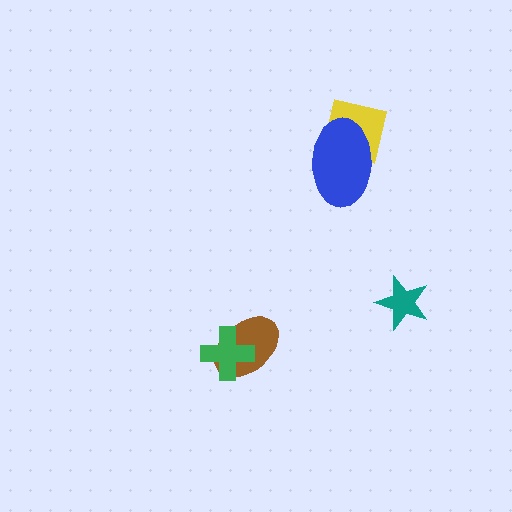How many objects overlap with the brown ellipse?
1 object overlaps with the brown ellipse.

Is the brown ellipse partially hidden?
Yes, it is partially covered by another shape.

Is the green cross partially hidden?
No, no other shape covers it.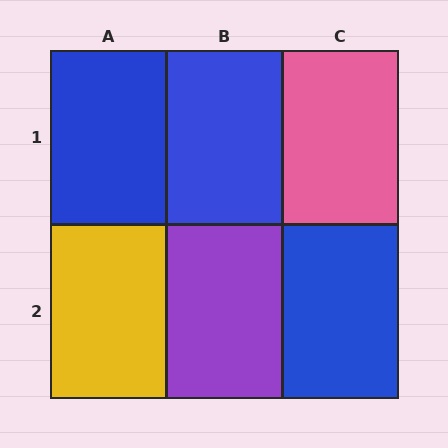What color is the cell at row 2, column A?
Yellow.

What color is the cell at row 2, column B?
Purple.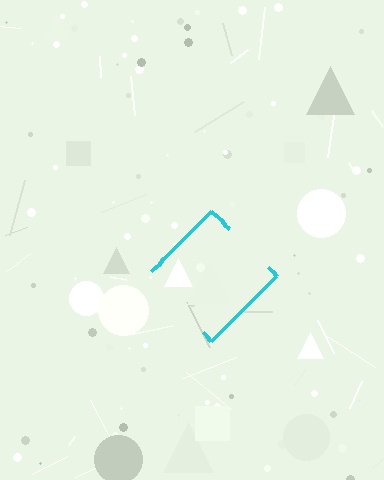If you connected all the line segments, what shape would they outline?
They would outline a diamond.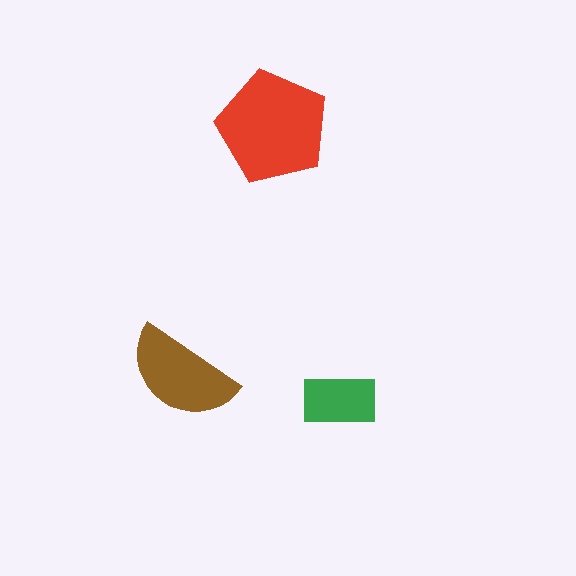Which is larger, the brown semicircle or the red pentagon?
The red pentagon.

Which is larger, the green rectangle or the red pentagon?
The red pentagon.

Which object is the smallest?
The green rectangle.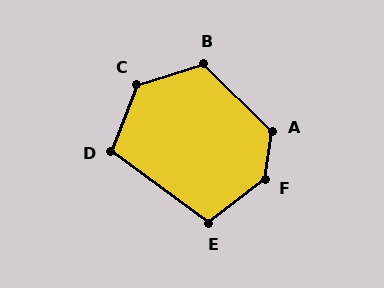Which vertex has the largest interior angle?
F, at approximately 137 degrees.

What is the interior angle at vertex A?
Approximately 126 degrees (obtuse).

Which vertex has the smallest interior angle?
D, at approximately 105 degrees.